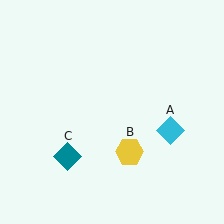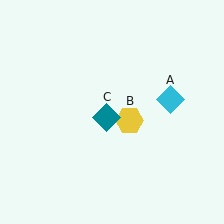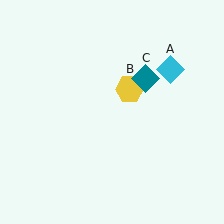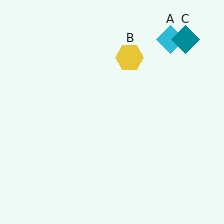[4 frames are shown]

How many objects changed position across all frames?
3 objects changed position: cyan diamond (object A), yellow hexagon (object B), teal diamond (object C).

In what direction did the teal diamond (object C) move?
The teal diamond (object C) moved up and to the right.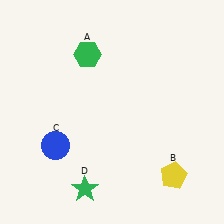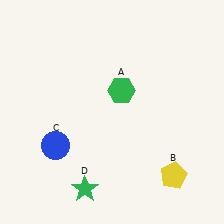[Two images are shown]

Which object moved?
The green hexagon (A) moved down.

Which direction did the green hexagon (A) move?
The green hexagon (A) moved down.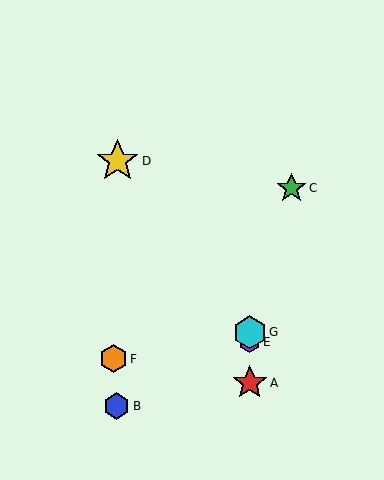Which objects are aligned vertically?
Objects A, E, G are aligned vertically.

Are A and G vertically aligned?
Yes, both are at x≈250.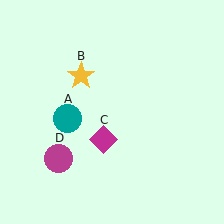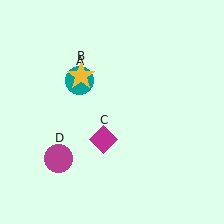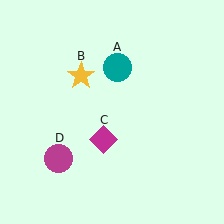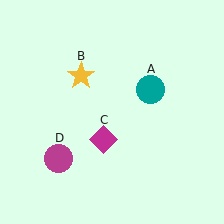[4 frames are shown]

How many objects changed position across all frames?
1 object changed position: teal circle (object A).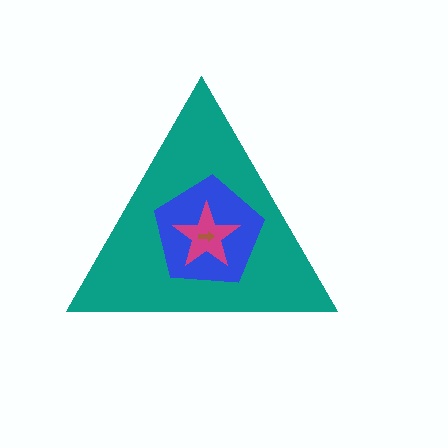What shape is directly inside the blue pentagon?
The magenta star.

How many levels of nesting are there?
4.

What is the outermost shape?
The teal triangle.